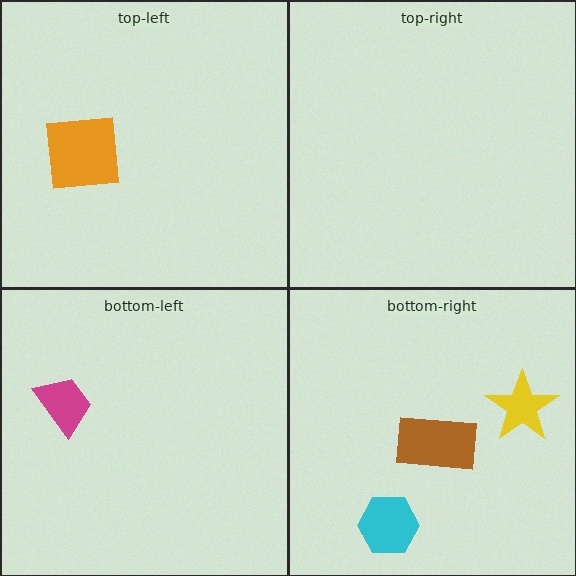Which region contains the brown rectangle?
The bottom-right region.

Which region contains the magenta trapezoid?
The bottom-left region.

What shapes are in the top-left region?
The orange square.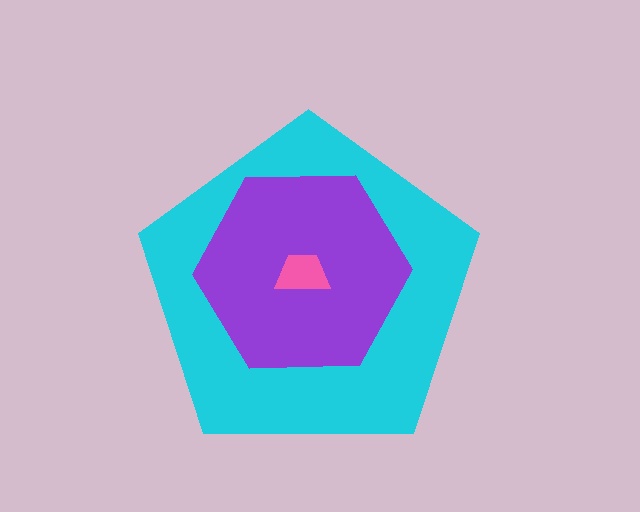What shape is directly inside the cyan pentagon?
The purple hexagon.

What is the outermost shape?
The cyan pentagon.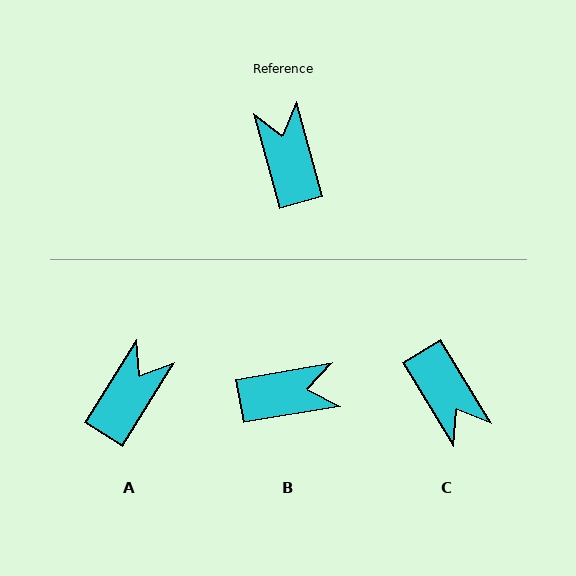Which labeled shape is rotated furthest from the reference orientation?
C, about 164 degrees away.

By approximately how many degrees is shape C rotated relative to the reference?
Approximately 164 degrees clockwise.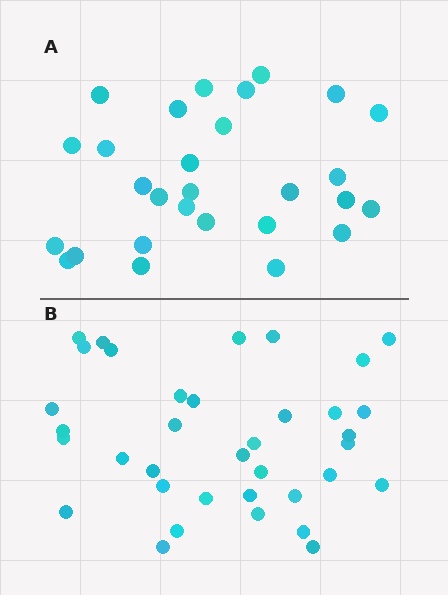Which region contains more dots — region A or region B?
Region B (the bottom region) has more dots.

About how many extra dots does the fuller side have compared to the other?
Region B has roughly 8 or so more dots than region A.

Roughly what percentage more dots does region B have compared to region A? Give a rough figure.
About 30% more.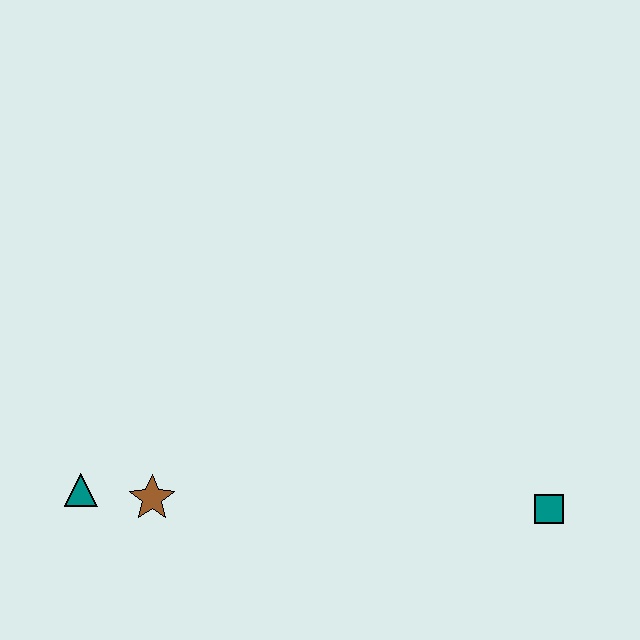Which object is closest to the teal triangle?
The brown star is closest to the teal triangle.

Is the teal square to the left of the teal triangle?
No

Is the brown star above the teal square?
Yes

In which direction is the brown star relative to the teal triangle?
The brown star is to the right of the teal triangle.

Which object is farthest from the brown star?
The teal square is farthest from the brown star.